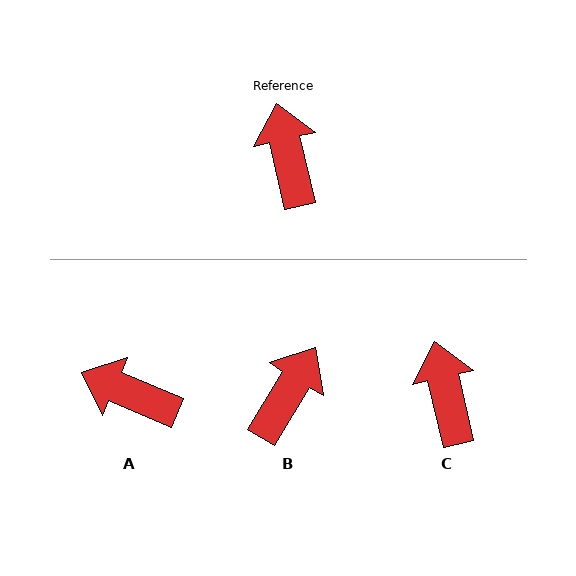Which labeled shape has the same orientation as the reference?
C.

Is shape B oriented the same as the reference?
No, it is off by about 44 degrees.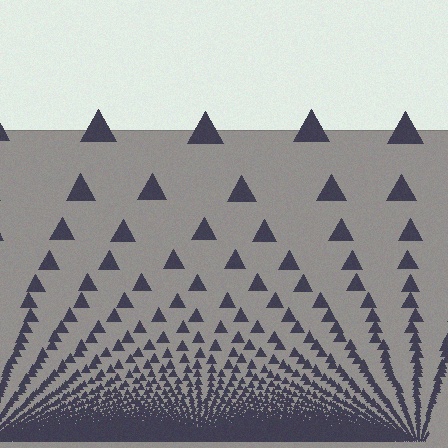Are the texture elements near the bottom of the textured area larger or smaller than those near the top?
Smaller. The gradient is inverted — elements near the bottom are smaller and denser.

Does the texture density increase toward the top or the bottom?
Density increases toward the bottom.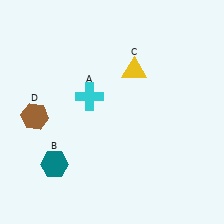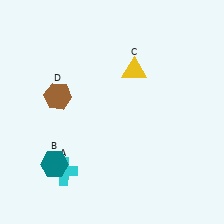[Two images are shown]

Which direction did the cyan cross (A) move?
The cyan cross (A) moved down.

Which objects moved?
The objects that moved are: the cyan cross (A), the brown hexagon (D).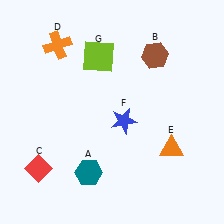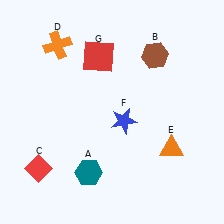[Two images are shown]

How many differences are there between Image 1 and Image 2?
There is 1 difference between the two images.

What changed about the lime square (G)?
In Image 1, G is lime. In Image 2, it changed to red.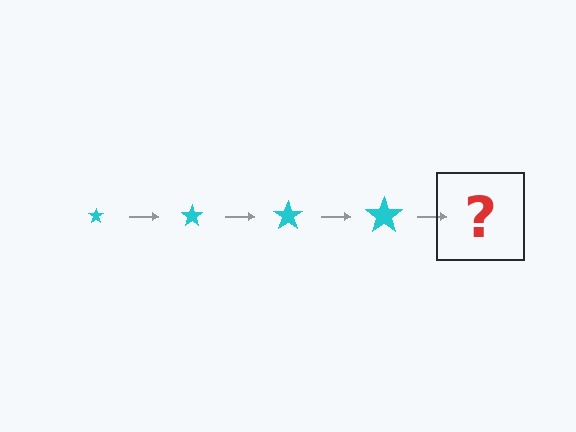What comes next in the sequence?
The next element should be a cyan star, larger than the previous one.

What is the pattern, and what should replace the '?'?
The pattern is that the star gets progressively larger each step. The '?' should be a cyan star, larger than the previous one.